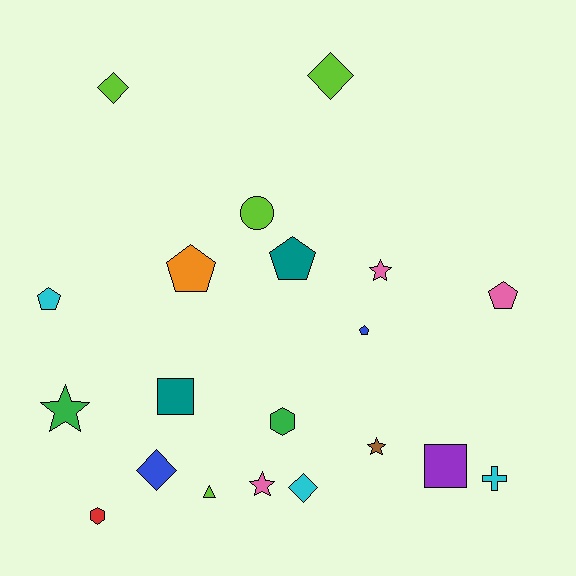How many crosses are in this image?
There is 1 cross.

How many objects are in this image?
There are 20 objects.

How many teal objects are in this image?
There are 2 teal objects.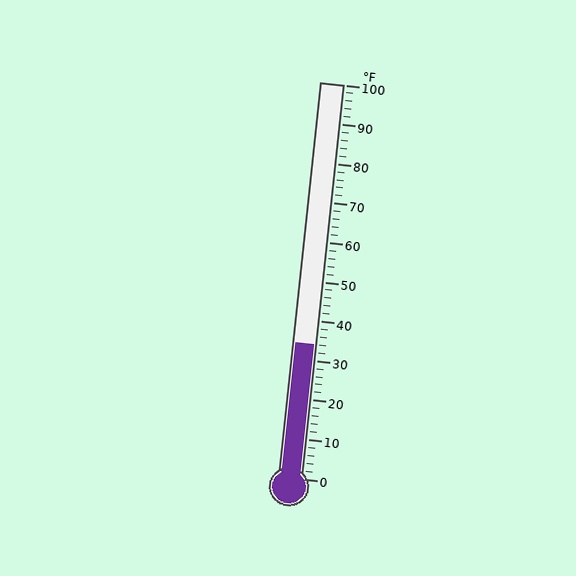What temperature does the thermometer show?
The thermometer shows approximately 34°F.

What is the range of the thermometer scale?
The thermometer scale ranges from 0°F to 100°F.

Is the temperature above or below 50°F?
The temperature is below 50°F.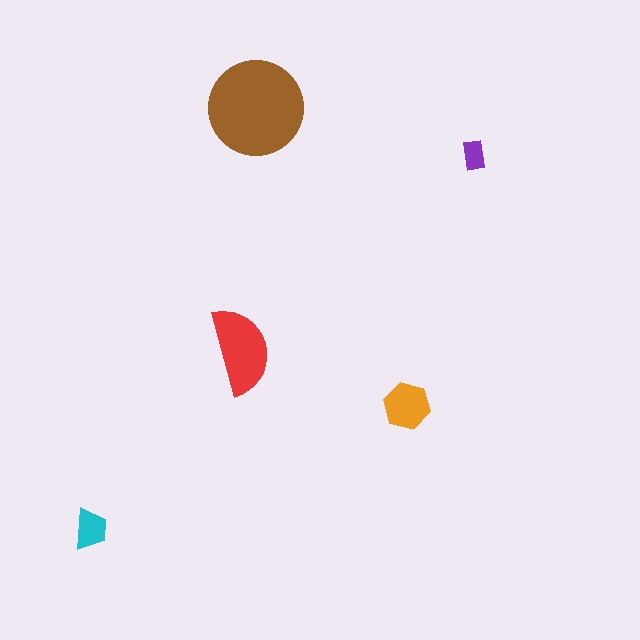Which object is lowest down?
The cyan trapezoid is bottommost.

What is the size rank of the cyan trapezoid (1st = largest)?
4th.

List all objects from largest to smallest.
The brown circle, the red semicircle, the orange hexagon, the cyan trapezoid, the purple rectangle.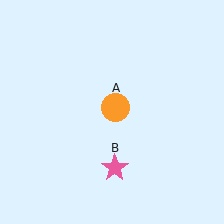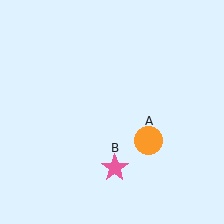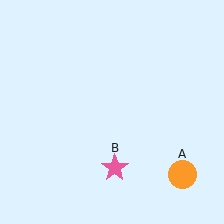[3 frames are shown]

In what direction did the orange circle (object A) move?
The orange circle (object A) moved down and to the right.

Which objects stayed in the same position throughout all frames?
Pink star (object B) remained stationary.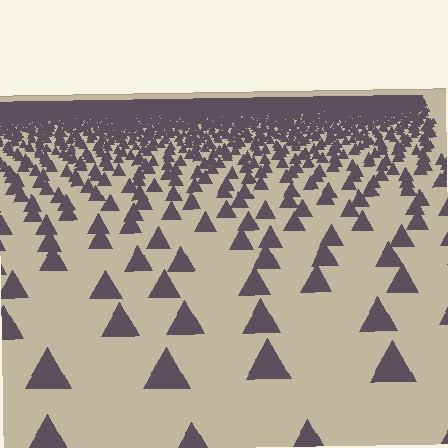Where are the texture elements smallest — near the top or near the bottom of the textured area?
Near the top.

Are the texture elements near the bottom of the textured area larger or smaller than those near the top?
Larger. Near the bottom, elements are closer to the viewer and appear at a bigger on-screen size.